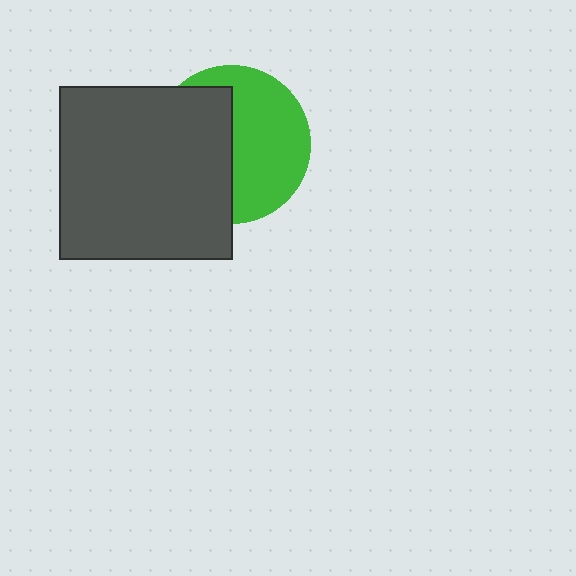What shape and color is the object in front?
The object in front is a dark gray square.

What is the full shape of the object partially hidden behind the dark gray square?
The partially hidden object is a green circle.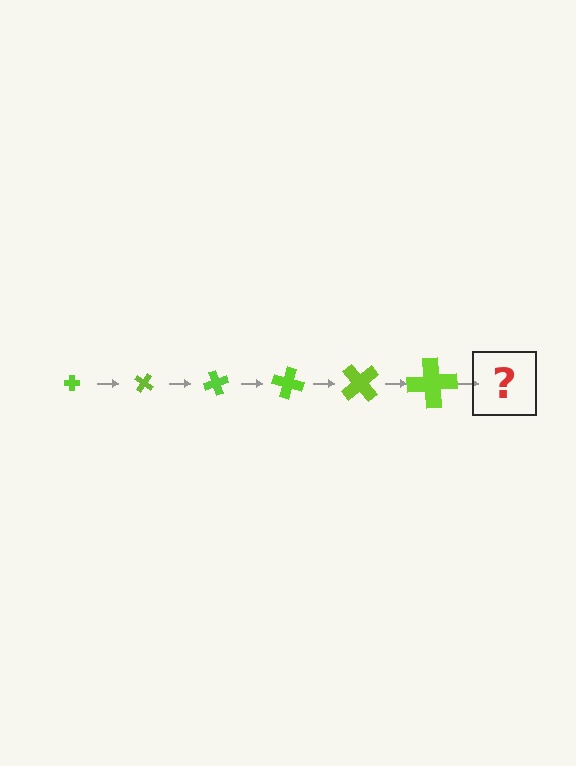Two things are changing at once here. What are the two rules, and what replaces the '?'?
The two rules are that the cross grows larger each step and it rotates 35 degrees each step. The '?' should be a cross, larger than the previous one and rotated 210 degrees from the start.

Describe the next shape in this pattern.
It should be a cross, larger than the previous one and rotated 210 degrees from the start.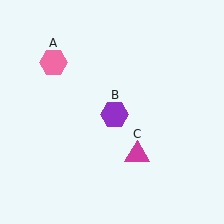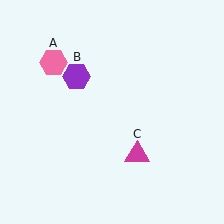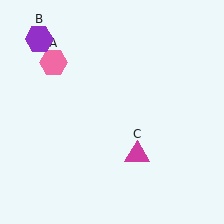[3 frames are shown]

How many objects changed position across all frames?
1 object changed position: purple hexagon (object B).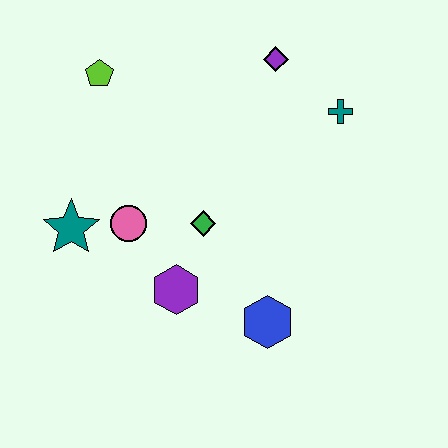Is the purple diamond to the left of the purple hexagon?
No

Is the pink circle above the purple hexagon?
Yes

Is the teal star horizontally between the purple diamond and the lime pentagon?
No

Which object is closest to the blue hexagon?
The purple hexagon is closest to the blue hexagon.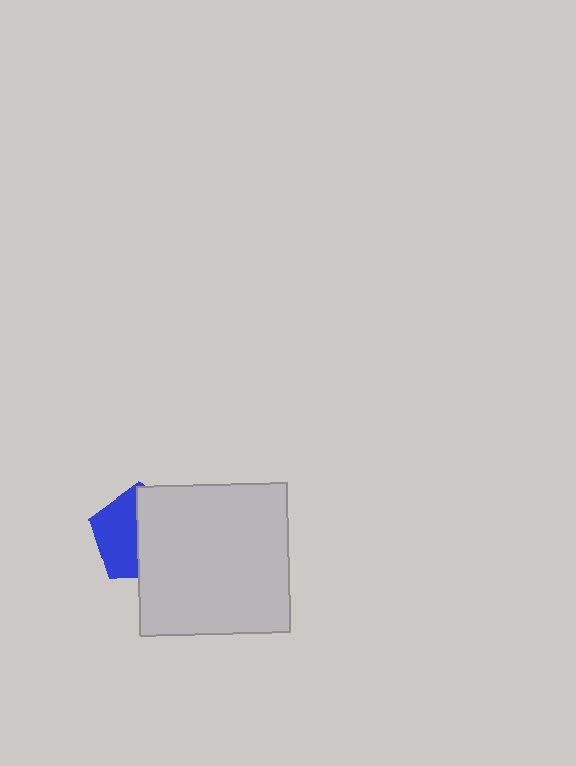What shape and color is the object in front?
The object in front is a light gray square.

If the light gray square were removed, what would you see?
You would see the complete blue pentagon.